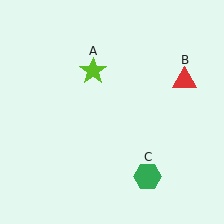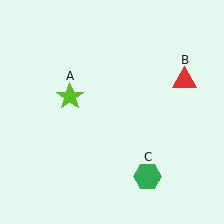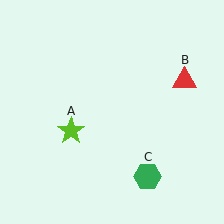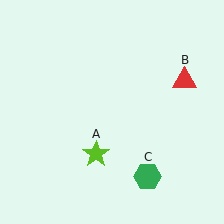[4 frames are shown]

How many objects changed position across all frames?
1 object changed position: lime star (object A).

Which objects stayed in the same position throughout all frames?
Red triangle (object B) and green hexagon (object C) remained stationary.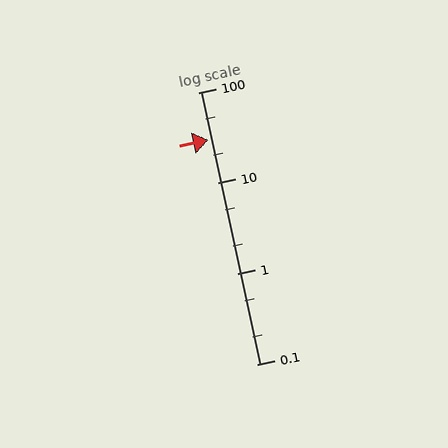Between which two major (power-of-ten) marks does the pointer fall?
The pointer is between 10 and 100.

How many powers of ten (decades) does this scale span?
The scale spans 3 decades, from 0.1 to 100.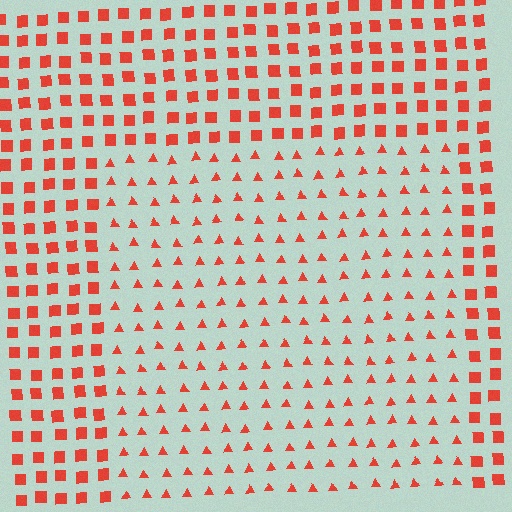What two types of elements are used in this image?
The image uses triangles inside the rectangle region and squares outside it.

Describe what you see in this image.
The image is filled with small red elements arranged in a uniform grid. A rectangle-shaped region contains triangles, while the surrounding area contains squares. The boundary is defined purely by the change in element shape.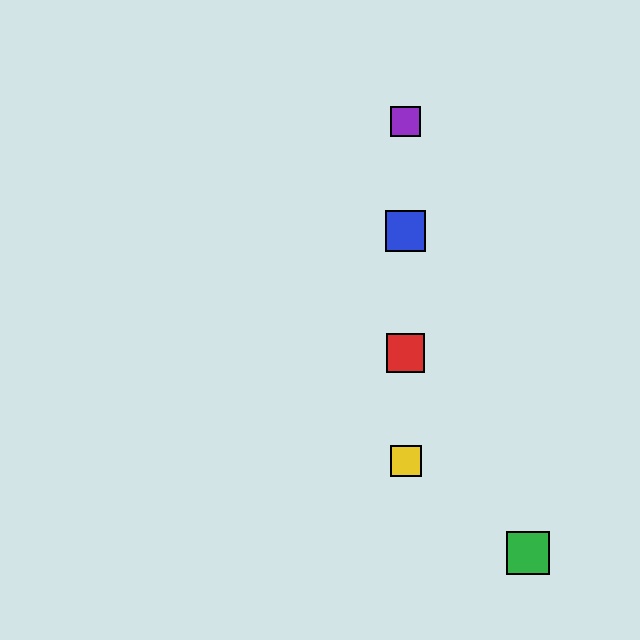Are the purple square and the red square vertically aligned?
Yes, both are at x≈406.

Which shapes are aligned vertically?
The red square, the blue square, the yellow square, the purple square are aligned vertically.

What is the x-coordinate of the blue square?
The blue square is at x≈406.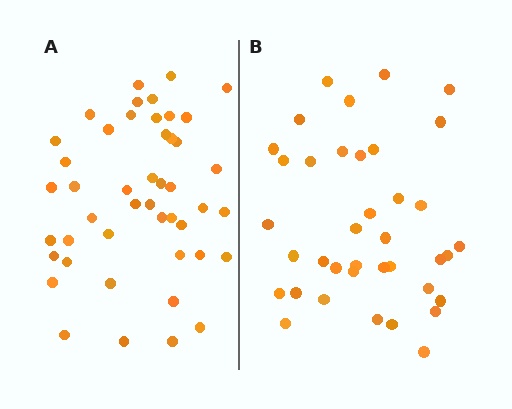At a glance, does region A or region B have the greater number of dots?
Region A (the left region) has more dots.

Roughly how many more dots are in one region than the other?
Region A has roughly 8 or so more dots than region B.